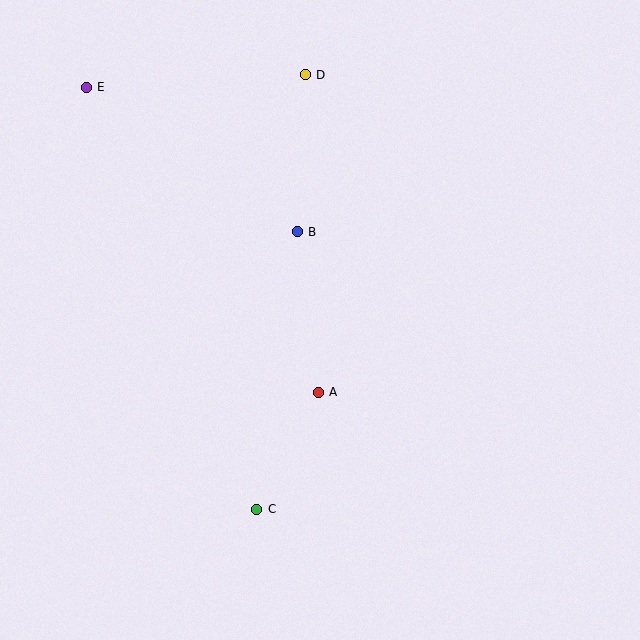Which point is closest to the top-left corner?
Point E is closest to the top-left corner.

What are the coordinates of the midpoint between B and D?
The midpoint between B and D is at (301, 153).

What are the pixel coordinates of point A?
Point A is at (318, 392).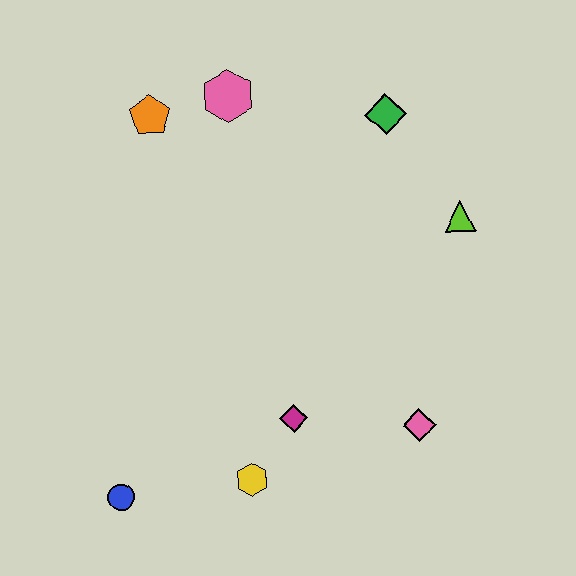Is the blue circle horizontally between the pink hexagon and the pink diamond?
No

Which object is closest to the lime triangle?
The green diamond is closest to the lime triangle.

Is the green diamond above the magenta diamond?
Yes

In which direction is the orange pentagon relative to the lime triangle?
The orange pentagon is to the left of the lime triangle.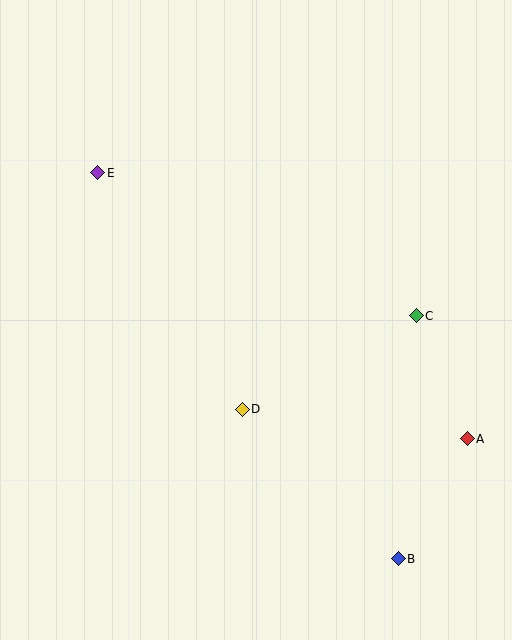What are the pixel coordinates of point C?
Point C is at (416, 316).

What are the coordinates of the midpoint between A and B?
The midpoint between A and B is at (433, 499).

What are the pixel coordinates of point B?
Point B is at (398, 559).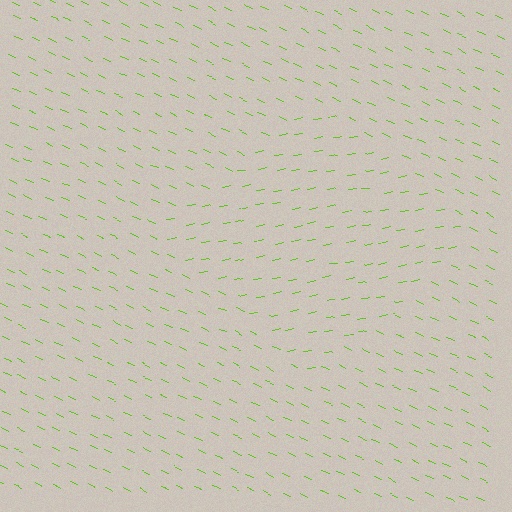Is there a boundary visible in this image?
Yes, there is a texture boundary formed by a change in line orientation.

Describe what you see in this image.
The image is filled with small lime line segments. A diamond region in the image has lines oriented differently from the surrounding lines, creating a visible texture boundary.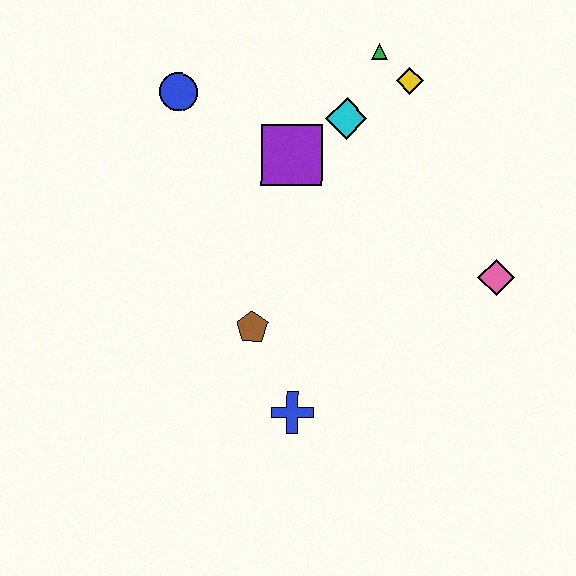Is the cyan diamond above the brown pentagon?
Yes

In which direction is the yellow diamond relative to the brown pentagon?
The yellow diamond is above the brown pentagon.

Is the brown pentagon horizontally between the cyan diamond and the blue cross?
No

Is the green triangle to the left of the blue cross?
No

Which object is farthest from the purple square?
The blue cross is farthest from the purple square.